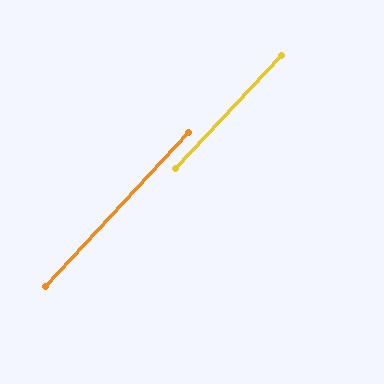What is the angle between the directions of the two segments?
Approximately 1 degree.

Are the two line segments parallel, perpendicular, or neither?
Parallel — their directions differ by only 0.6°.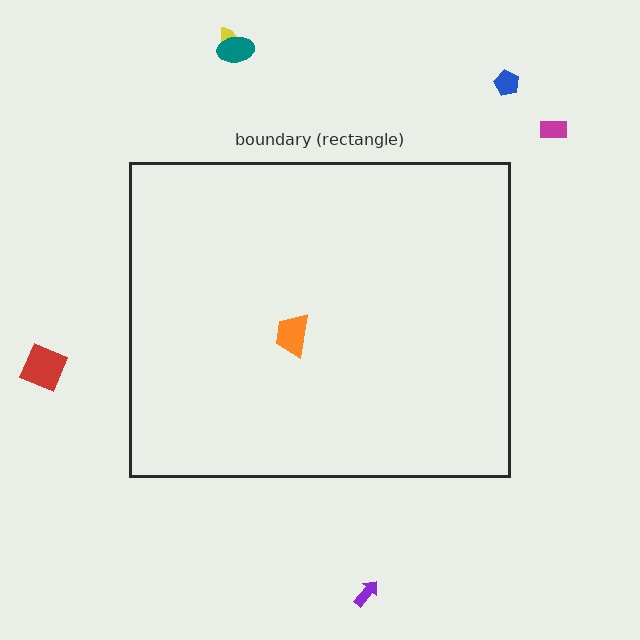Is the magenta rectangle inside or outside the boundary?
Outside.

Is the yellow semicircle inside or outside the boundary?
Outside.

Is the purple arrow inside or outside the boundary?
Outside.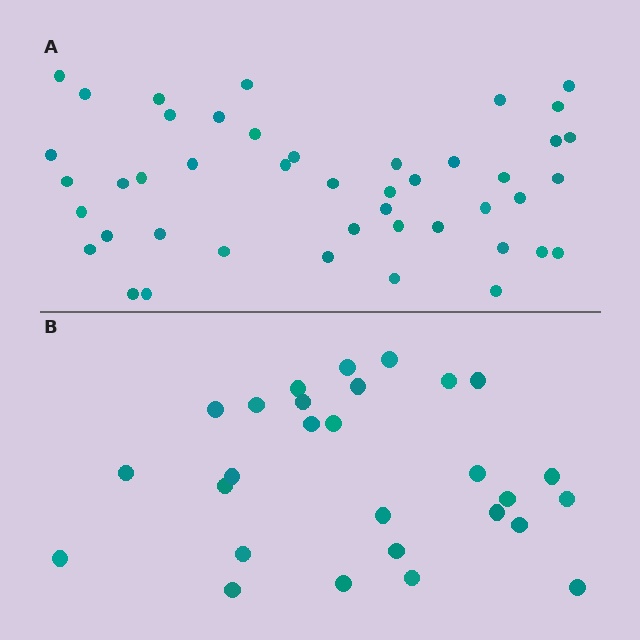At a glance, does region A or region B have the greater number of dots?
Region A (the top region) has more dots.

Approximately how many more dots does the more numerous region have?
Region A has approximately 15 more dots than region B.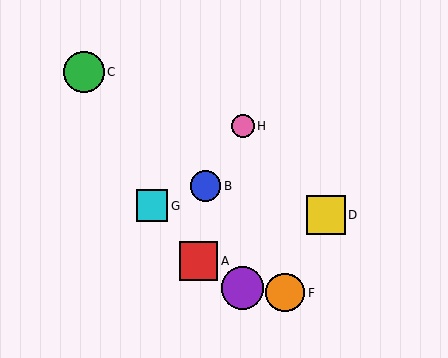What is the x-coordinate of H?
Object H is at x≈243.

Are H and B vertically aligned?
No, H is at x≈243 and B is at x≈205.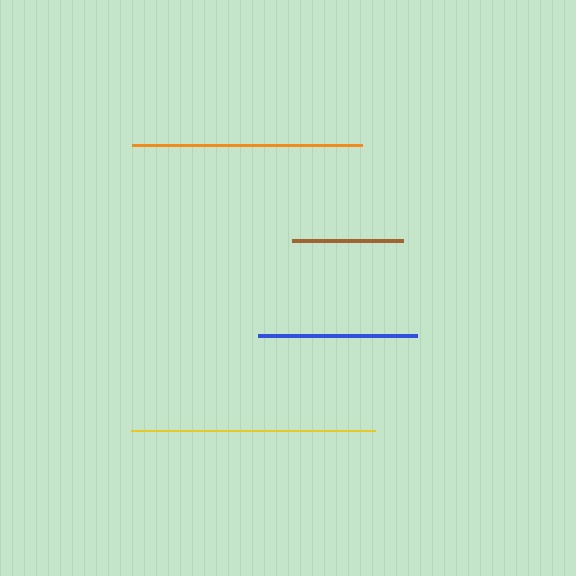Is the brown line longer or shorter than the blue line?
The blue line is longer than the brown line.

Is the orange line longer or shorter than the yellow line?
The yellow line is longer than the orange line.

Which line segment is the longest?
The yellow line is the longest at approximately 244 pixels.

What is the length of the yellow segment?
The yellow segment is approximately 244 pixels long.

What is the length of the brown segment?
The brown segment is approximately 111 pixels long.